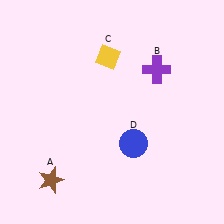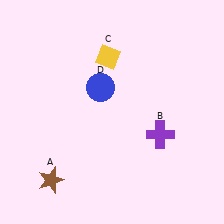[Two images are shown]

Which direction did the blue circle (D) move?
The blue circle (D) moved up.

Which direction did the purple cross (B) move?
The purple cross (B) moved down.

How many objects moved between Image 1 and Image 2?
2 objects moved between the two images.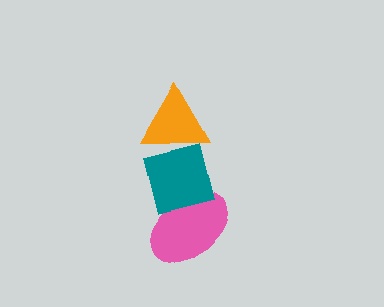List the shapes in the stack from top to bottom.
From top to bottom: the orange triangle, the teal square, the pink ellipse.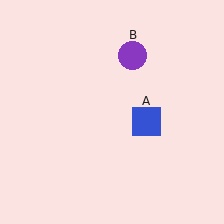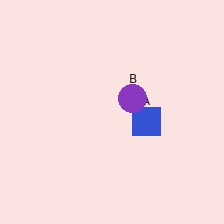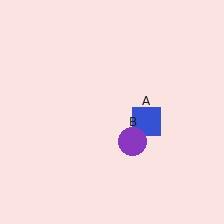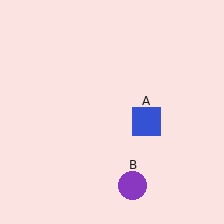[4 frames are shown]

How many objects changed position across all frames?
1 object changed position: purple circle (object B).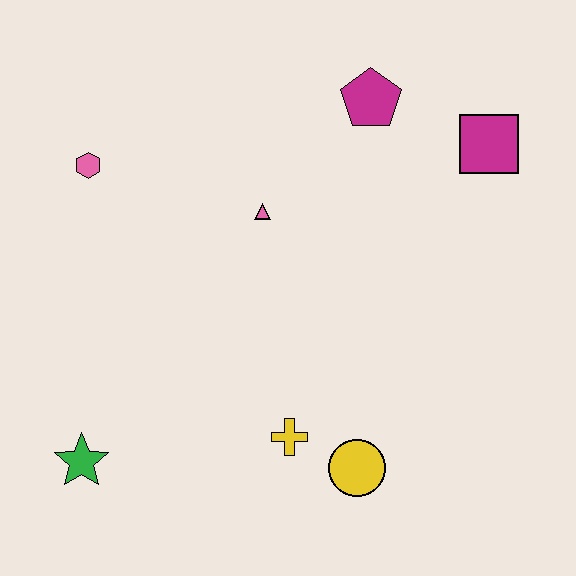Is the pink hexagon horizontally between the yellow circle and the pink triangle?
No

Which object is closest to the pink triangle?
The magenta pentagon is closest to the pink triangle.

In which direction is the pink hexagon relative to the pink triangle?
The pink hexagon is to the left of the pink triangle.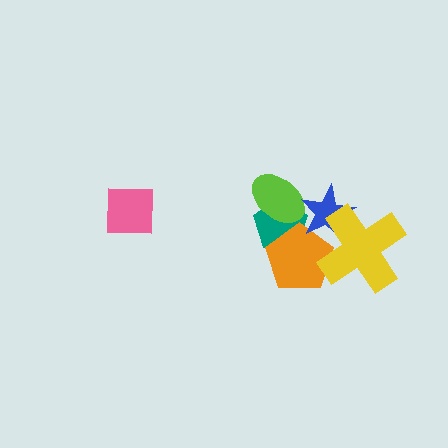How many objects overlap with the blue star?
4 objects overlap with the blue star.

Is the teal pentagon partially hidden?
Yes, it is partially covered by another shape.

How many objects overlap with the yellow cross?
2 objects overlap with the yellow cross.